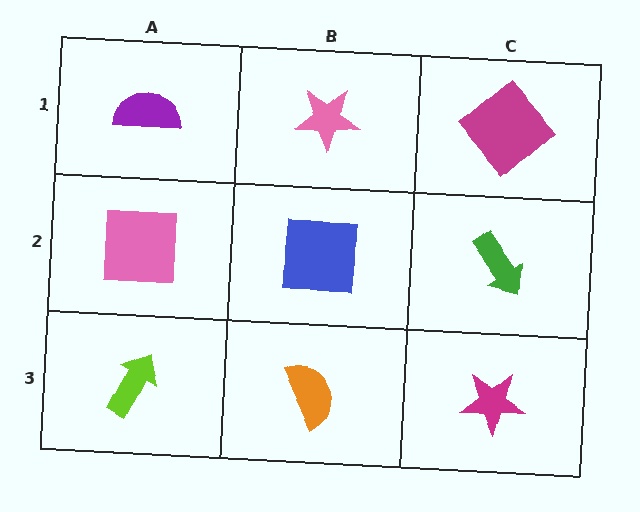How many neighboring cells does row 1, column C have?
2.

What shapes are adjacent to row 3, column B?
A blue square (row 2, column B), a lime arrow (row 3, column A), a magenta star (row 3, column C).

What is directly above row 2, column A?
A purple semicircle.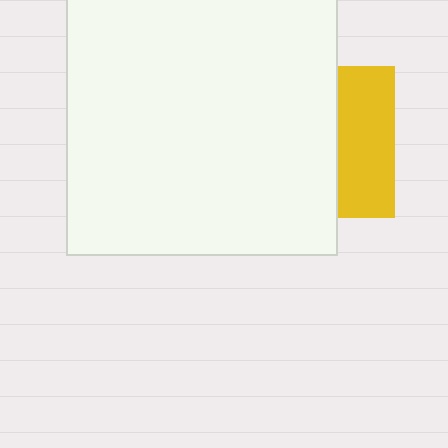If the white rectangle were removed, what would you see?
You would see the complete yellow square.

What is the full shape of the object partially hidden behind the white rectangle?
The partially hidden object is a yellow square.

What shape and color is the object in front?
The object in front is a white rectangle.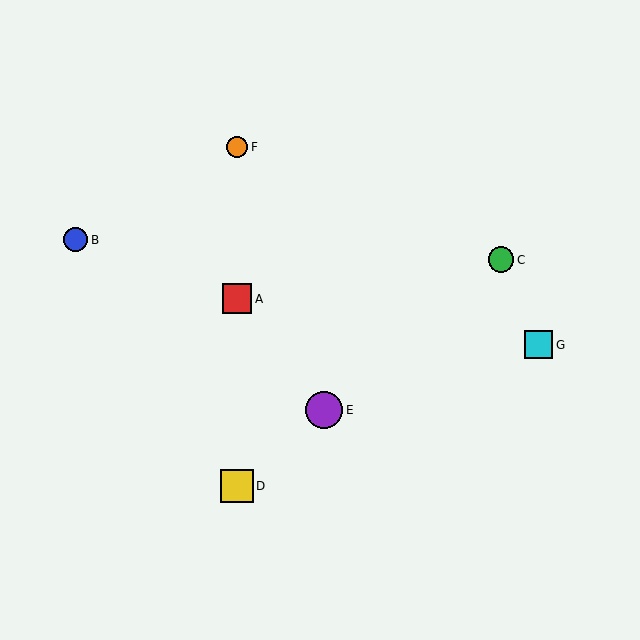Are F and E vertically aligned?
No, F is at x≈237 and E is at x≈324.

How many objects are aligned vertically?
3 objects (A, D, F) are aligned vertically.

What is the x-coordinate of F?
Object F is at x≈237.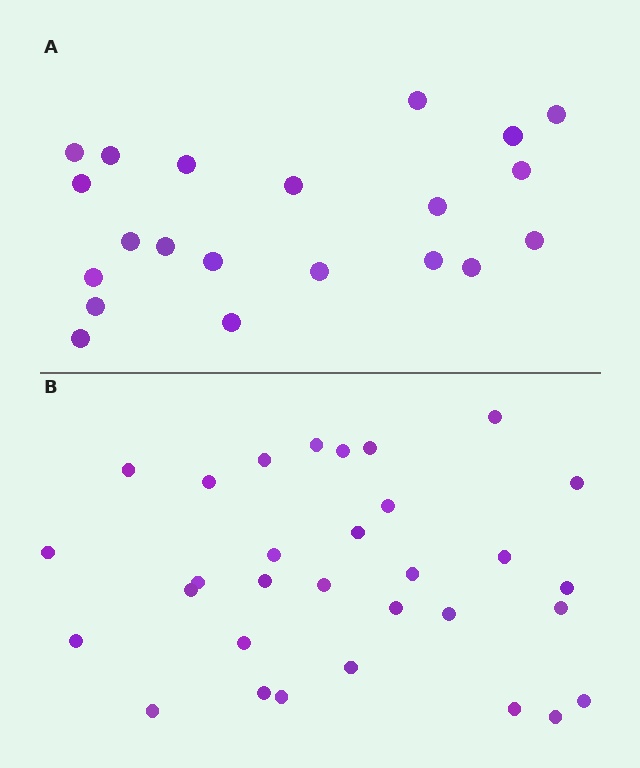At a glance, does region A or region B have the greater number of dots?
Region B (the bottom region) has more dots.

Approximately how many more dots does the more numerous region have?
Region B has roughly 10 or so more dots than region A.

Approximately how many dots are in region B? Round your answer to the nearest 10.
About 30 dots. (The exact count is 31, which rounds to 30.)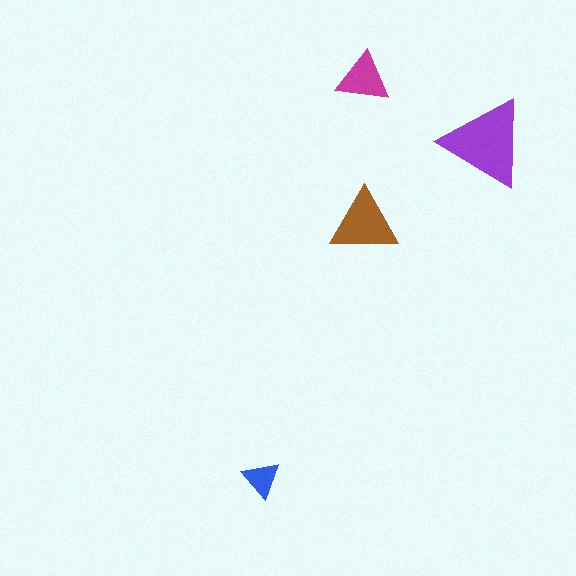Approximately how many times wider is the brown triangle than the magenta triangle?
About 1.5 times wider.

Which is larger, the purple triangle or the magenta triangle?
The purple one.